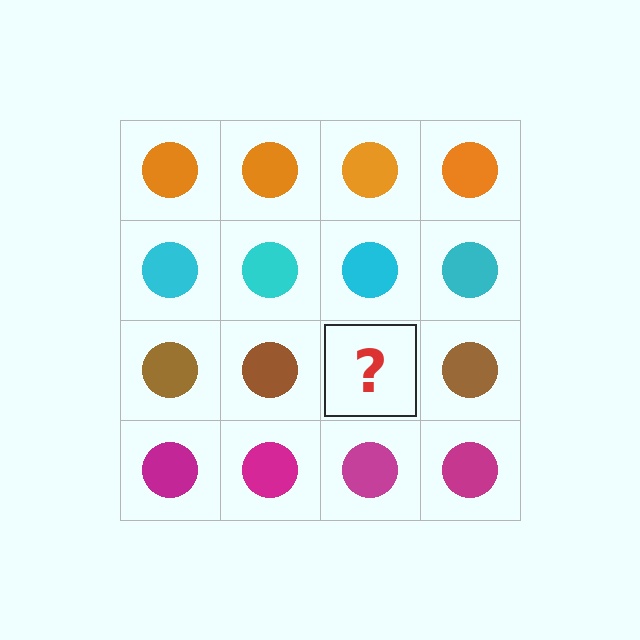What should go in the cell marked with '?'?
The missing cell should contain a brown circle.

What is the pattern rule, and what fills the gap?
The rule is that each row has a consistent color. The gap should be filled with a brown circle.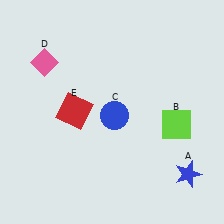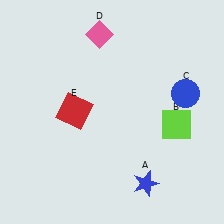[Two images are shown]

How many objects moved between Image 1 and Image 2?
3 objects moved between the two images.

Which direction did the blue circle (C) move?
The blue circle (C) moved right.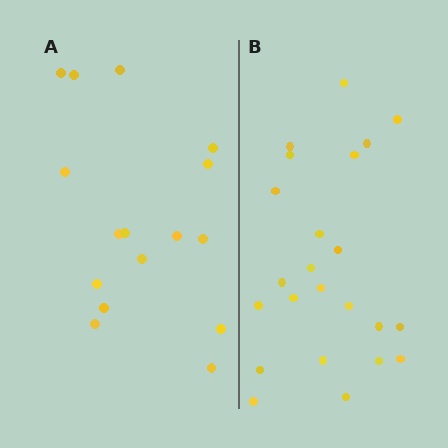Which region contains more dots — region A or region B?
Region B (the right region) has more dots.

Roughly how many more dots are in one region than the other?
Region B has roughly 8 or so more dots than region A.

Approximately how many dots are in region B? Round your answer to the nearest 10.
About 20 dots. (The exact count is 23, which rounds to 20.)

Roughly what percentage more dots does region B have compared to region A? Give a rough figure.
About 45% more.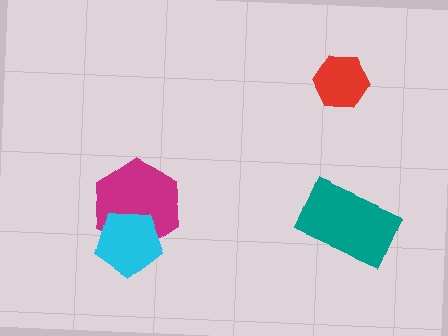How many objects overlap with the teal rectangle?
0 objects overlap with the teal rectangle.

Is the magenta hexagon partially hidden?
Yes, it is partially covered by another shape.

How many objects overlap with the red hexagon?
0 objects overlap with the red hexagon.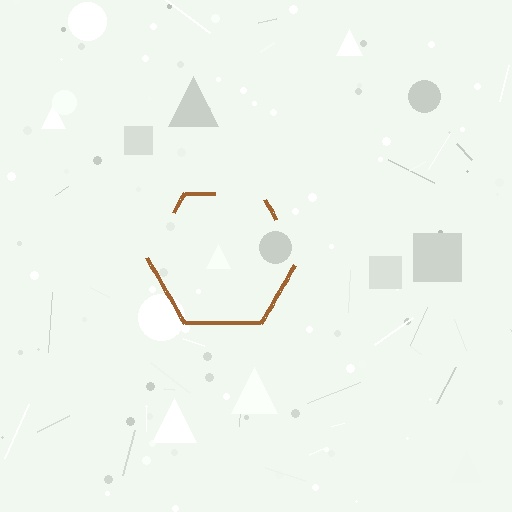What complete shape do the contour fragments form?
The contour fragments form a hexagon.